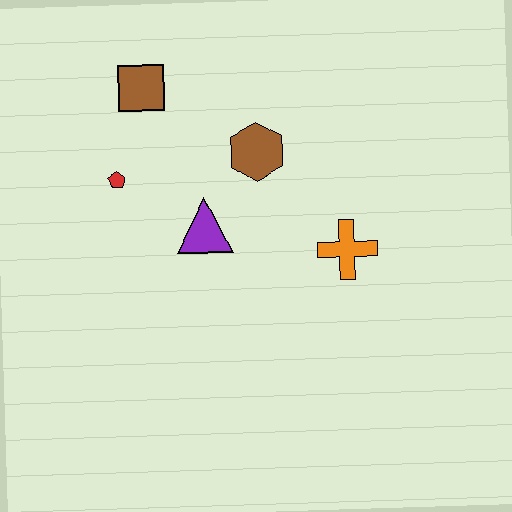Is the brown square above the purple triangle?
Yes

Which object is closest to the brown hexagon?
The purple triangle is closest to the brown hexagon.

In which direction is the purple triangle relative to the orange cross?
The purple triangle is to the left of the orange cross.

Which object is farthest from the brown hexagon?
The red pentagon is farthest from the brown hexagon.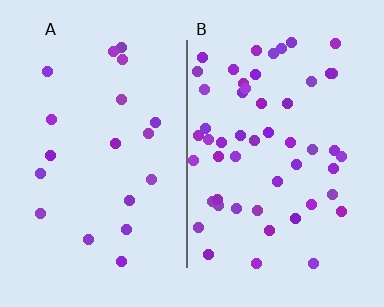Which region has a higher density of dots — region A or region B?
B (the right).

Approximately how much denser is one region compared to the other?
Approximately 2.7× — region B over region A.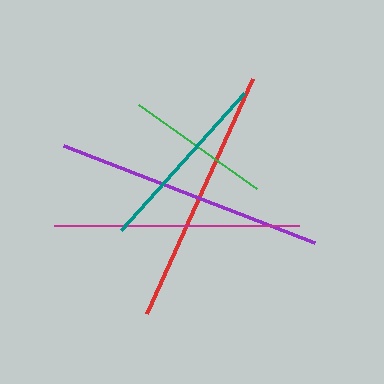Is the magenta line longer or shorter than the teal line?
The magenta line is longer than the teal line.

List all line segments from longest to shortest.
From longest to shortest: purple, red, magenta, teal, green.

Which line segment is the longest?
The purple line is the longest at approximately 269 pixels.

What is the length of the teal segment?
The teal segment is approximately 184 pixels long.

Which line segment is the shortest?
The green line is the shortest at approximately 146 pixels.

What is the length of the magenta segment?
The magenta segment is approximately 245 pixels long.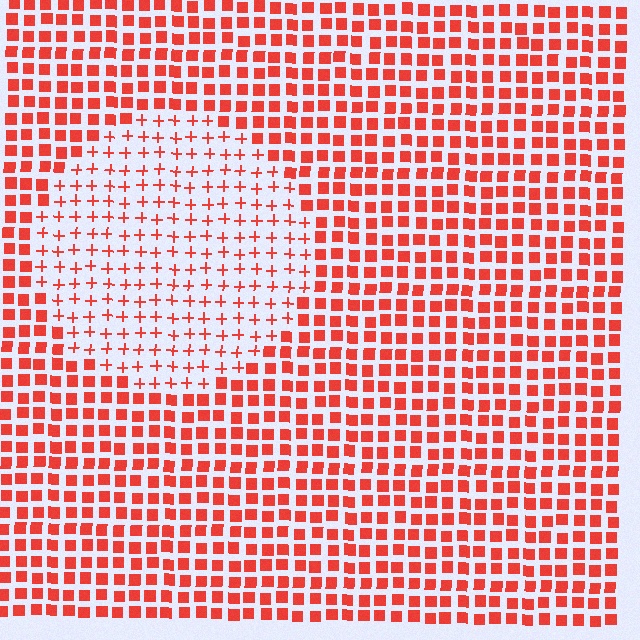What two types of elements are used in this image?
The image uses plus signs inside the circle region and squares outside it.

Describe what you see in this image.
The image is filled with small red elements arranged in a uniform grid. A circle-shaped region contains plus signs, while the surrounding area contains squares. The boundary is defined purely by the change in element shape.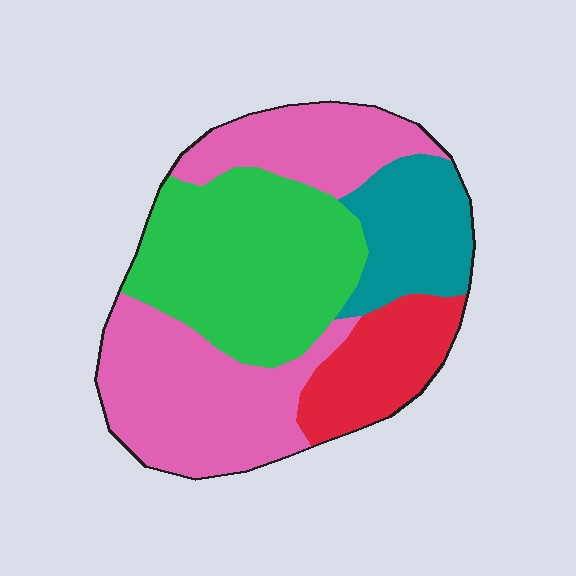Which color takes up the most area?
Pink, at roughly 40%.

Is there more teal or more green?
Green.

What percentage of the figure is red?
Red takes up about one eighth (1/8) of the figure.